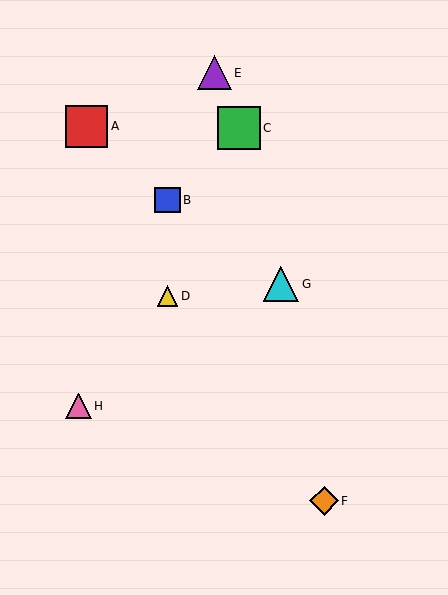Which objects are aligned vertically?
Objects B, D are aligned vertically.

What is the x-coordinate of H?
Object H is at x≈78.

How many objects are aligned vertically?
2 objects (B, D) are aligned vertically.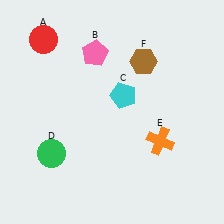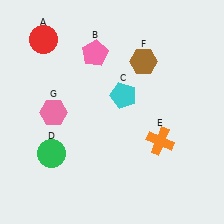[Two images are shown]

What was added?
A pink hexagon (G) was added in Image 2.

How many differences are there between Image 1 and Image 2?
There is 1 difference between the two images.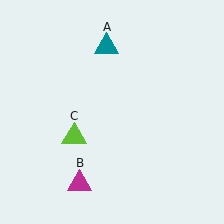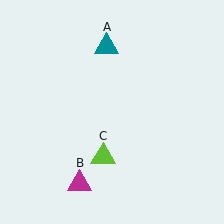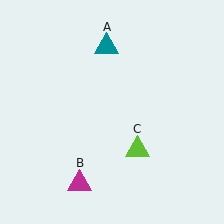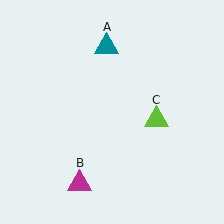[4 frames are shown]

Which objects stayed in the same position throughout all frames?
Teal triangle (object A) and magenta triangle (object B) remained stationary.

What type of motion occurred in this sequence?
The lime triangle (object C) rotated counterclockwise around the center of the scene.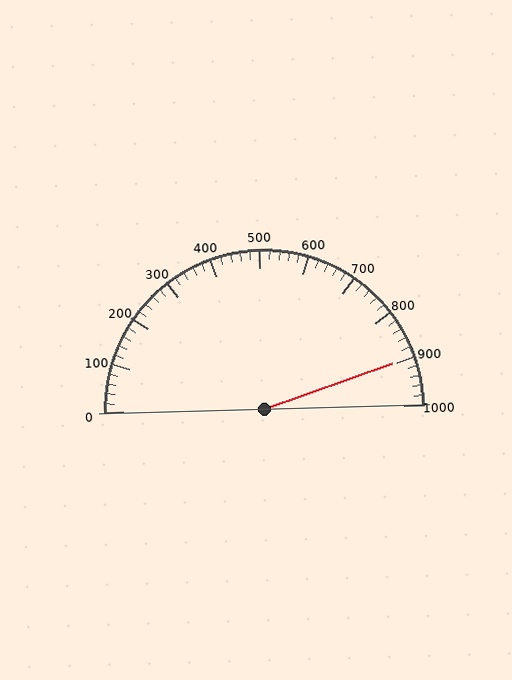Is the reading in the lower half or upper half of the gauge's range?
The reading is in the upper half of the range (0 to 1000).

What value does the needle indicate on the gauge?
The needle indicates approximately 900.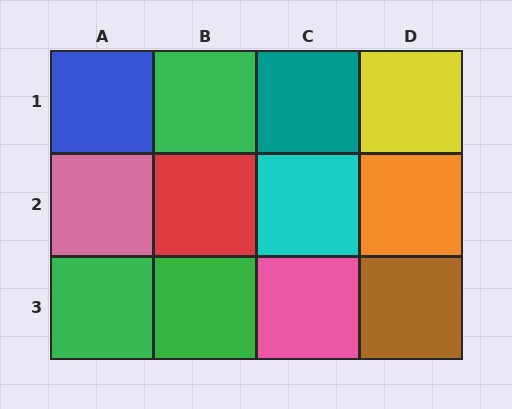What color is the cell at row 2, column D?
Orange.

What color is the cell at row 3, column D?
Brown.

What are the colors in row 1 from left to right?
Blue, green, teal, yellow.